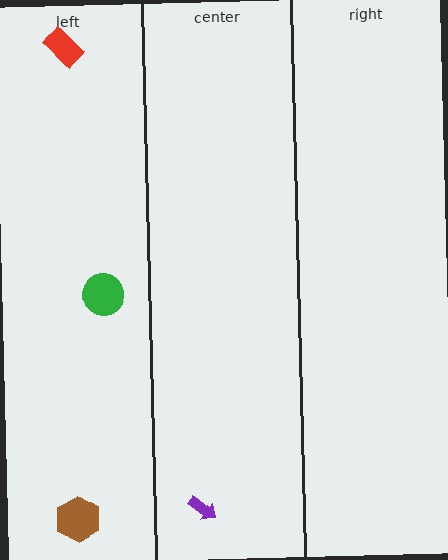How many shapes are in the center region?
1.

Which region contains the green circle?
The left region.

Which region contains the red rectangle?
The left region.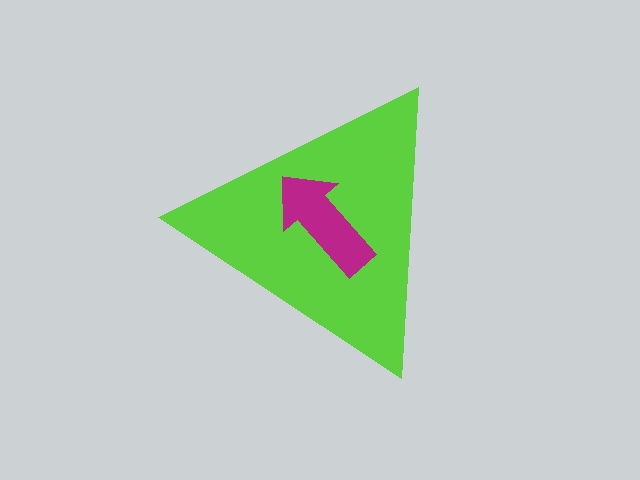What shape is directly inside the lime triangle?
The magenta arrow.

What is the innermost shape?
The magenta arrow.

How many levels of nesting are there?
2.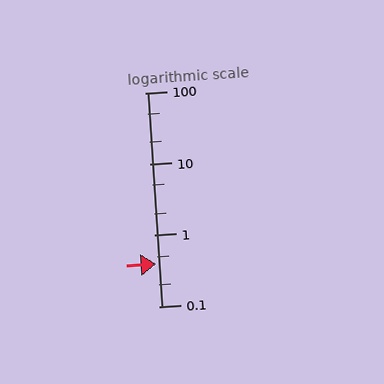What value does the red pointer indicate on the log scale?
The pointer indicates approximately 0.4.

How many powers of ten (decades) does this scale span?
The scale spans 3 decades, from 0.1 to 100.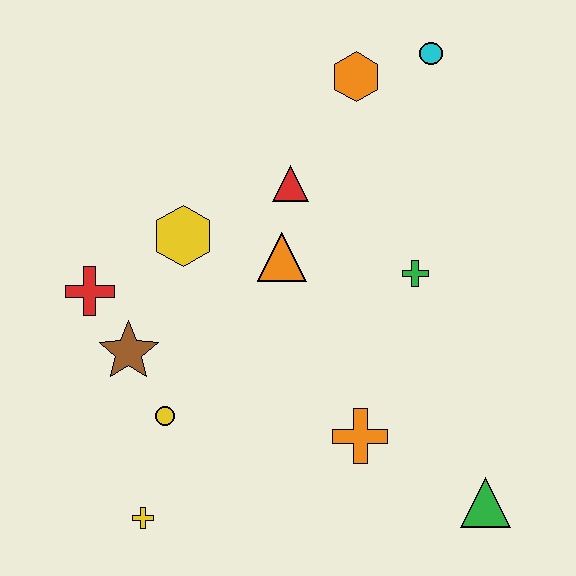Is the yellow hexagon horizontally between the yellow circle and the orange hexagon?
Yes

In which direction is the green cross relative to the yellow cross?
The green cross is to the right of the yellow cross.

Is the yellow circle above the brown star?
No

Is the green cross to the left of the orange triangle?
No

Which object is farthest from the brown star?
The cyan circle is farthest from the brown star.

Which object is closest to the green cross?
The orange triangle is closest to the green cross.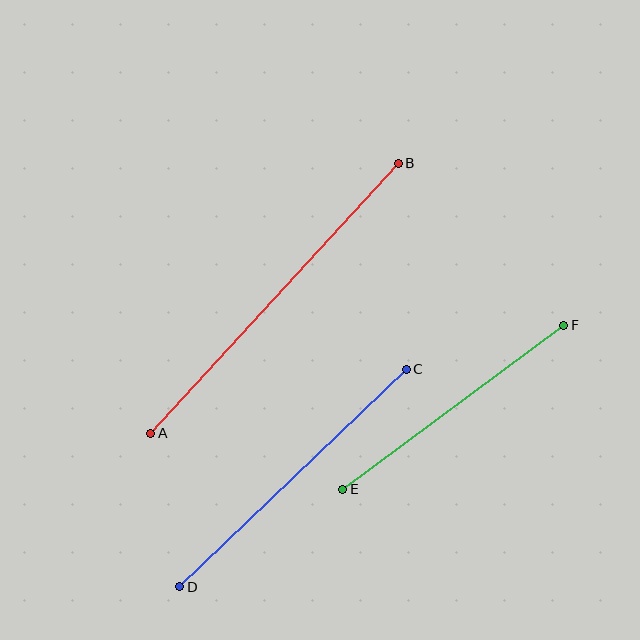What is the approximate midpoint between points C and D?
The midpoint is at approximately (293, 478) pixels.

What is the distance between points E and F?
The distance is approximately 275 pixels.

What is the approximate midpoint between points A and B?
The midpoint is at approximately (275, 298) pixels.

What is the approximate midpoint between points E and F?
The midpoint is at approximately (453, 407) pixels.